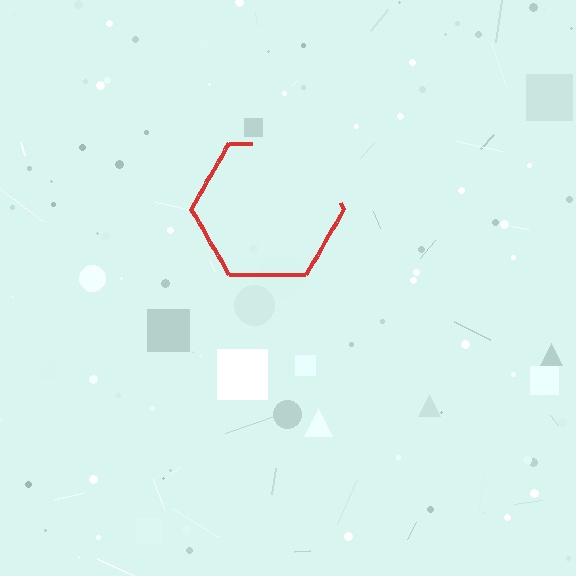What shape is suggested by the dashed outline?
The dashed outline suggests a hexagon.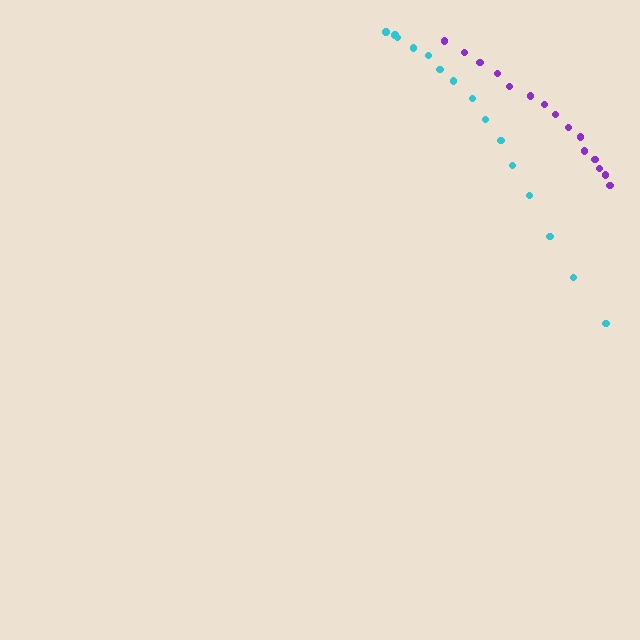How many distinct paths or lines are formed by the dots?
There are 2 distinct paths.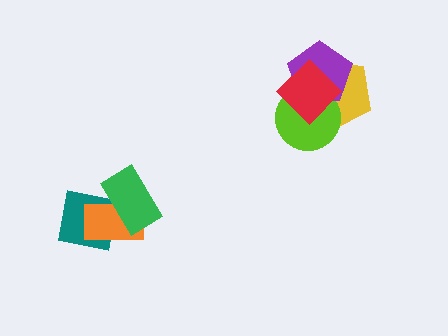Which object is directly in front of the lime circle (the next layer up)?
The purple pentagon is directly in front of the lime circle.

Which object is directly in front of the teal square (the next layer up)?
The orange rectangle is directly in front of the teal square.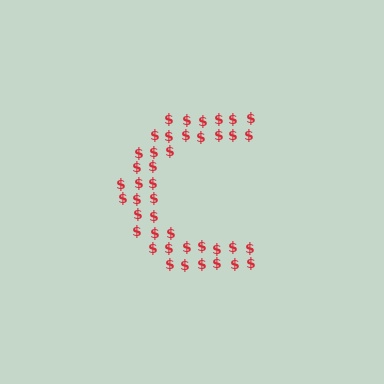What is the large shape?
The large shape is the letter C.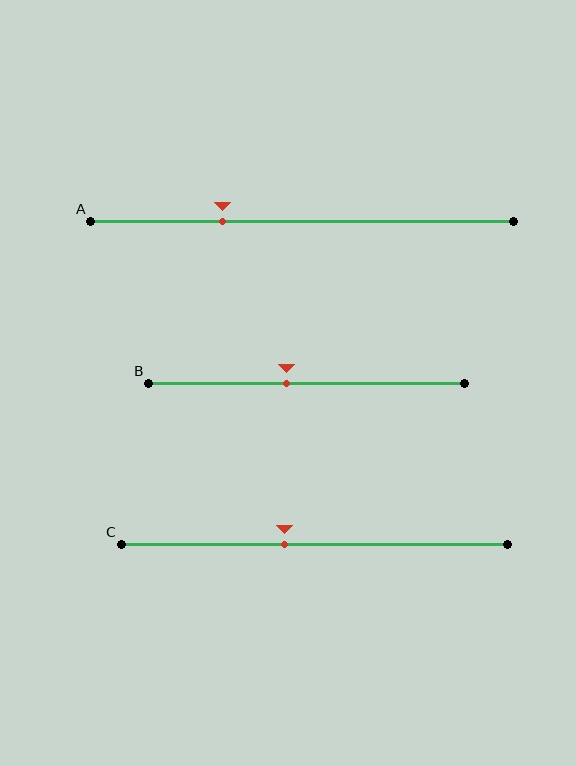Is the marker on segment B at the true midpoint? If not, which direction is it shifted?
No, the marker on segment B is shifted to the left by about 6% of the segment length.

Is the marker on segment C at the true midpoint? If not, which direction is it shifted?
No, the marker on segment C is shifted to the left by about 8% of the segment length.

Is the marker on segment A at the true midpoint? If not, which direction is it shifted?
No, the marker on segment A is shifted to the left by about 19% of the segment length.